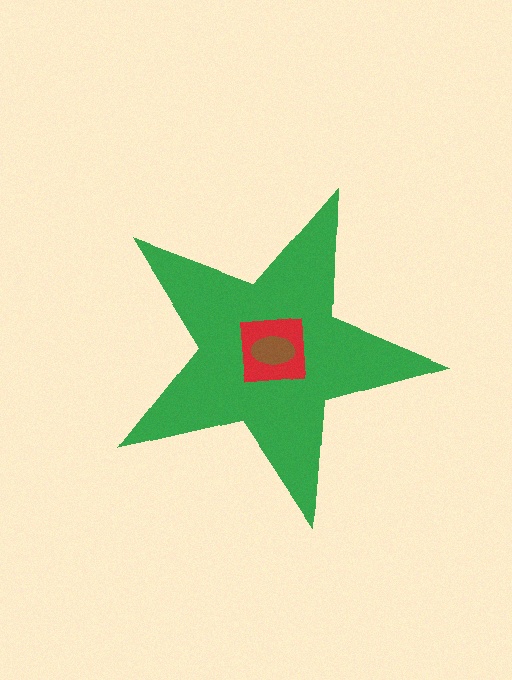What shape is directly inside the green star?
The red square.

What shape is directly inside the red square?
The brown ellipse.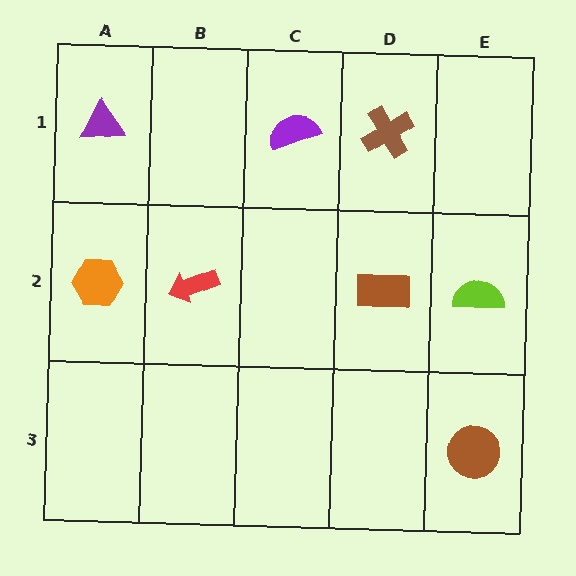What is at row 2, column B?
A red arrow.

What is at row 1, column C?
A purple semicircle.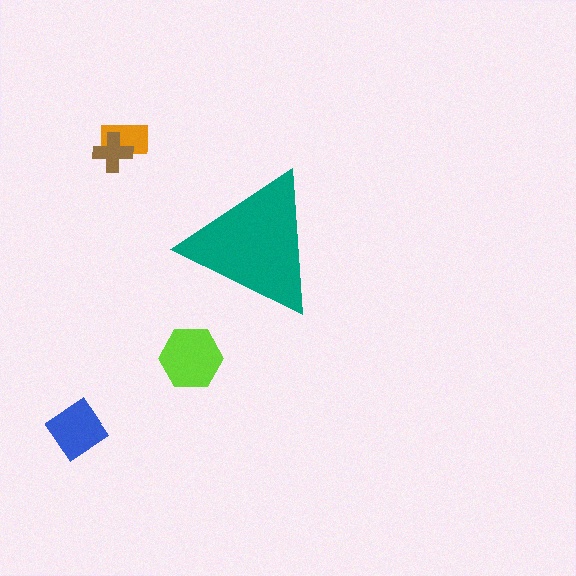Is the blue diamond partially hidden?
No, the blue diamond is fully visible.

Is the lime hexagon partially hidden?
No, the lime hexagon is fully visible.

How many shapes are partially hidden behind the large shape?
0 shapes are partially hidden.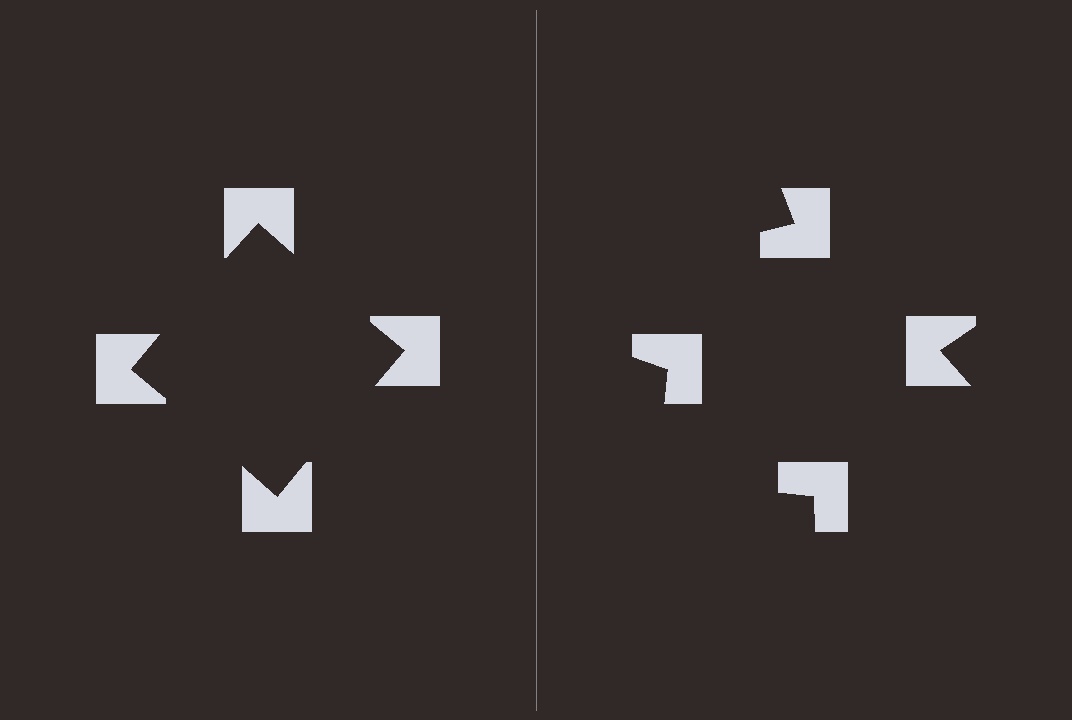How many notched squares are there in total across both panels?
8 — 4 on each side.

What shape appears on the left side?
An illusory square.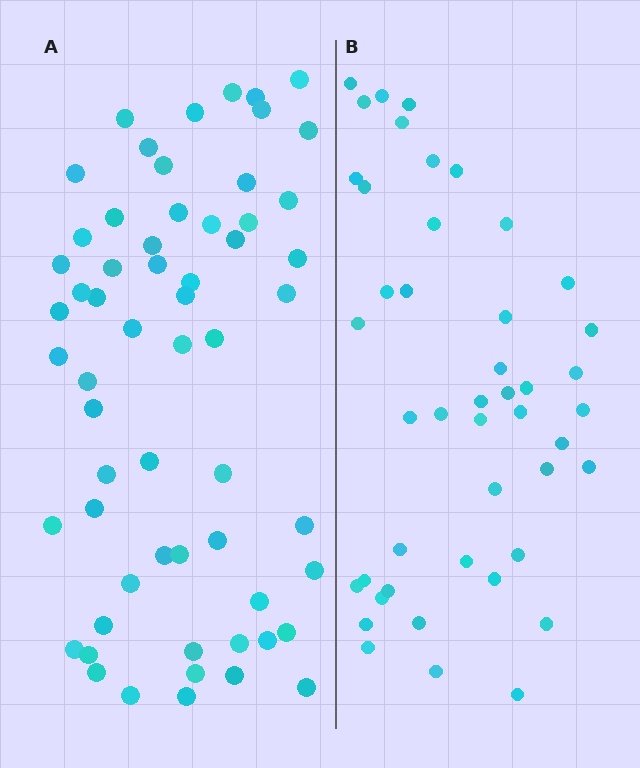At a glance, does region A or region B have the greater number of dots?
Region A (the left region) has more dots.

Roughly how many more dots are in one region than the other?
Region A has approximately 15 more dots than region B.